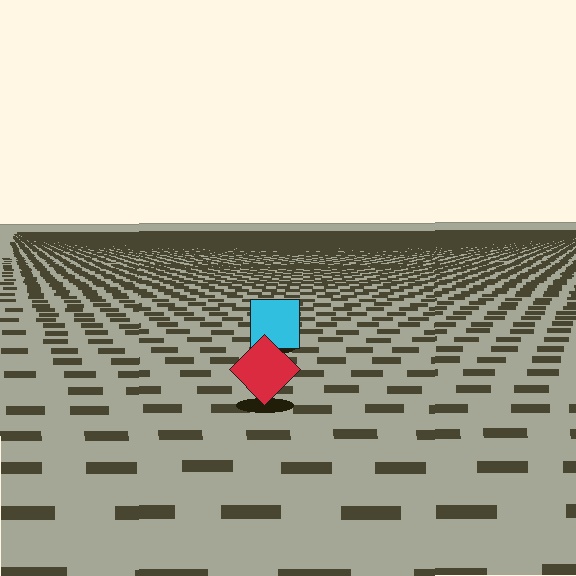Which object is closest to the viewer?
The red diamond is closest. The texture marks near it are larger and more spread out.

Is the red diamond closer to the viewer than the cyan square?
Yes. The red diamond is closer — you can tell from the texture gradient: the ground texture is coarser near it.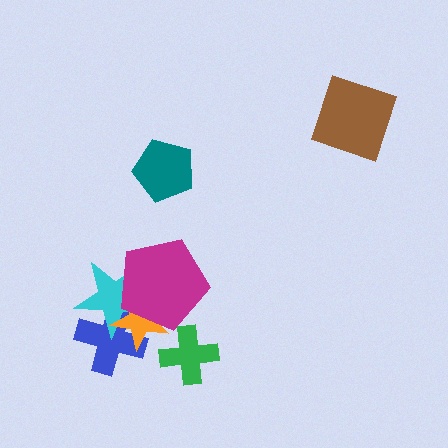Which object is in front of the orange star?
The magenta pentagon is in front of the orange star.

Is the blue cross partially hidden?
Yes, it is partially covered by another shape.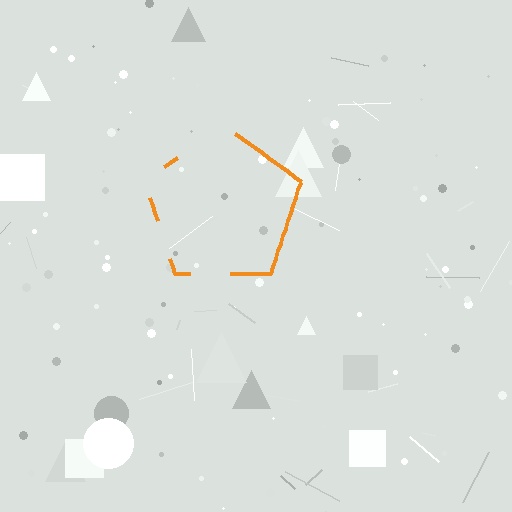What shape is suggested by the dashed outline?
The dashed outline suggests a pentagon.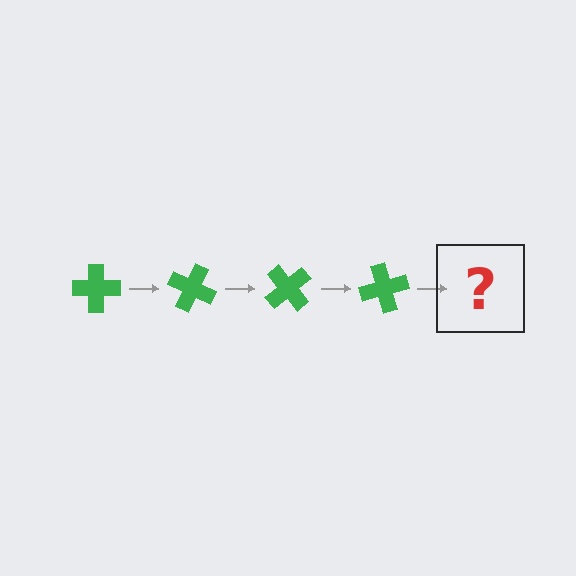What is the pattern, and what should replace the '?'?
The pattern is that the cross rotates 25 degrees each step. The '?' should be a green cross rotated 100 degrees.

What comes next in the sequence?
The next element should be a green cross rotated 100 degrees.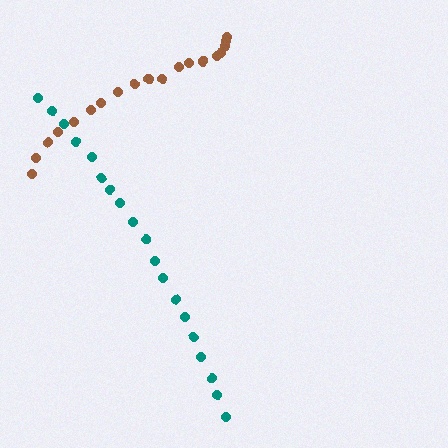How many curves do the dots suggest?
There are 2 distinct paths.